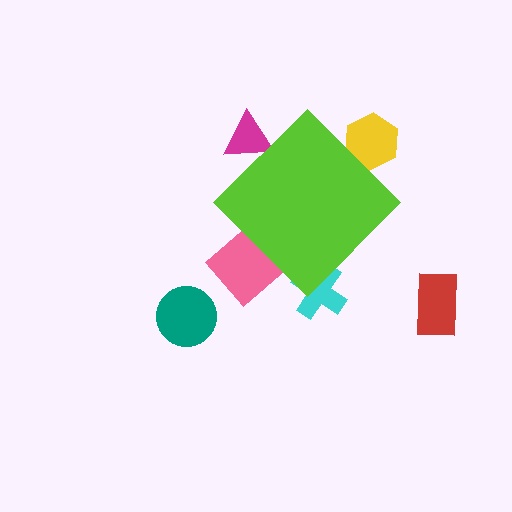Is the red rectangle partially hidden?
No, the red rectangle is fully visible.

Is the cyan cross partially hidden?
Yes, the cyan cross is partially hidden behind the lime diamond.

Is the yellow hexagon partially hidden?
Yes, the yellow hexagon is partially hidden behind the lime diamond.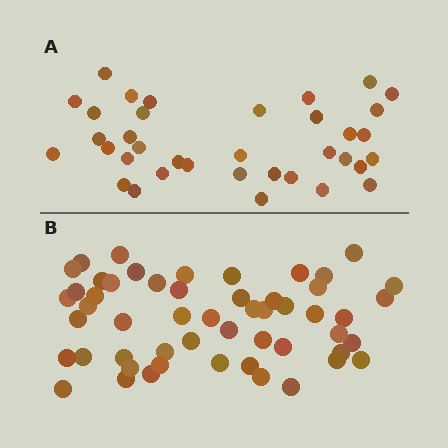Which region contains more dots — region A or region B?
Region B (the bottom region) has more dots.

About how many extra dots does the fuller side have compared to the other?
Region B has approximately 15 more dots than region A.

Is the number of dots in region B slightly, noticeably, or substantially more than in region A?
Region B has substantially more. The ratio is roughly 1.5 to 1.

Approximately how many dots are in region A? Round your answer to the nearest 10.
About 40 dots. (The exact count is 36, which rounds to 40.)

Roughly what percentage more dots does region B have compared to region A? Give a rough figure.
About 45% more.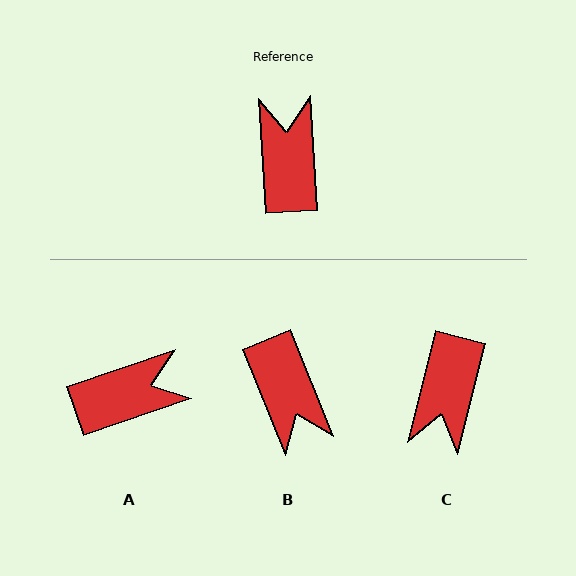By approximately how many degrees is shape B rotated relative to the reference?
Approximately 161 degrees clockwise.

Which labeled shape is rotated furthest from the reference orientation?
C, about 163 degrees away.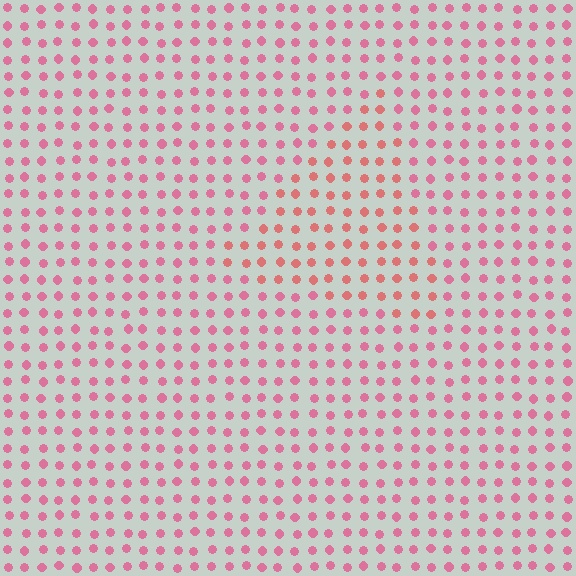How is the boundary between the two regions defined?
The boundary is defined purely by a slight shift in hue (about 23 degrees). Spacing, size, and orientation are identical on both sides.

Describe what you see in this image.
The image is filled with small pink elements in a uniform arrangement. A triangle-shaped region is visible where the elements are tinted to a slightly different hue, forming a subtle color boundary.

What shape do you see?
I see a triangle.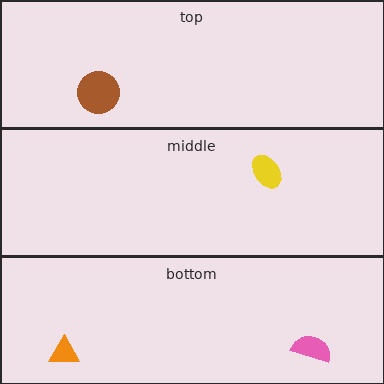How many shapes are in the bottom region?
2.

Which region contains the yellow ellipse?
The middle region.